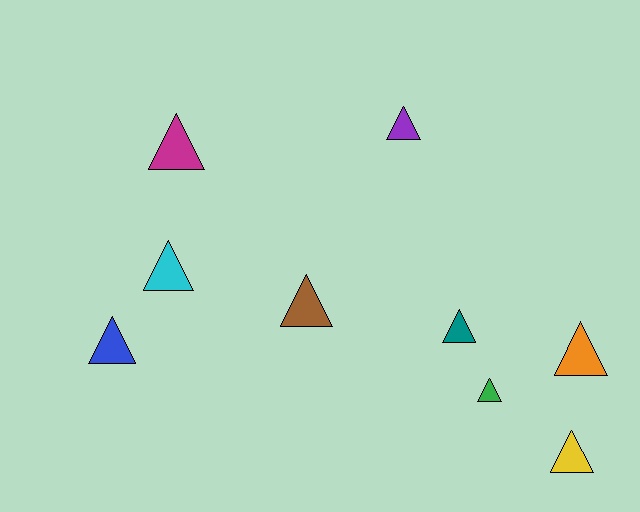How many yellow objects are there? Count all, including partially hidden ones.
There is 1 yellow object.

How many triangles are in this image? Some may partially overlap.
There are 9 triangles.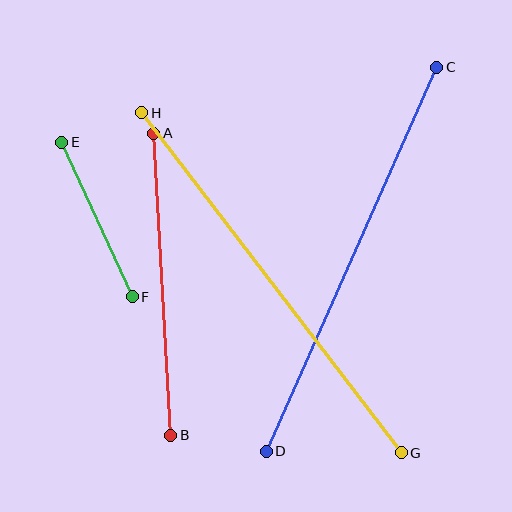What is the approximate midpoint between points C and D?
The midpoint is at approximately (352, 259) pixels.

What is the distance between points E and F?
The distance is approximately 170 pixels.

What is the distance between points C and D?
The distance is approximately 420 pixels.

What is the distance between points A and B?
The distance is approximately 303 pixels.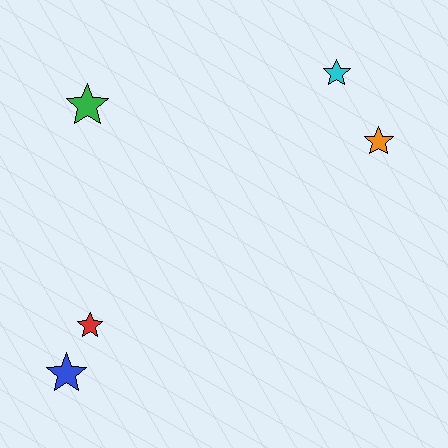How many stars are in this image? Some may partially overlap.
There are 5 stars.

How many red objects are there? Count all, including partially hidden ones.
There is 1 red object.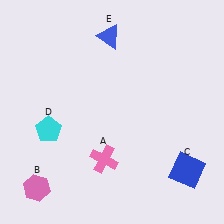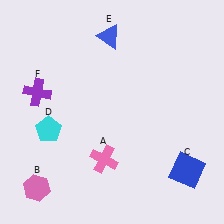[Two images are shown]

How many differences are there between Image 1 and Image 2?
There is 1 difference between the two images.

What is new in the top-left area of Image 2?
A purple cross (F) was added in the top-left area of Image 2.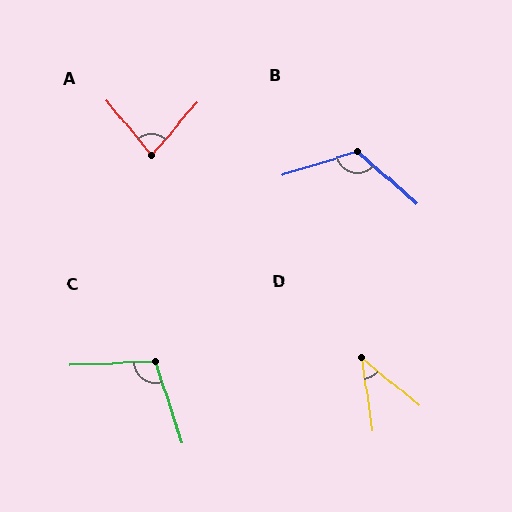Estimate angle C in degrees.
Approximately 105 degrees.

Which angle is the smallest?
D, at approximately 41 degrees.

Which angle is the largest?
B, at approximately 121 degrees.